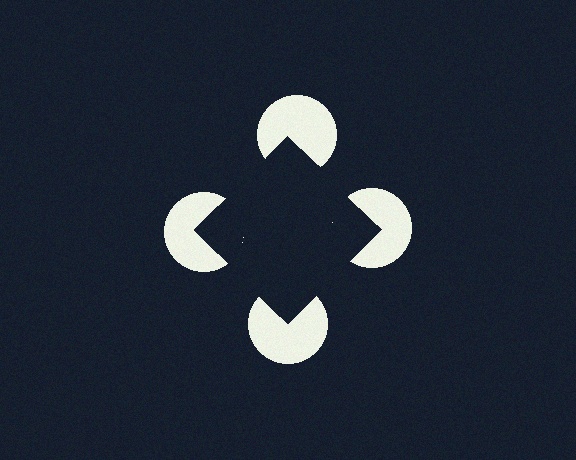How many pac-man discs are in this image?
There are 4 — one at each vertex of the illusory square.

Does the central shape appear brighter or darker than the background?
It typically appears slightly darker than the background, even though no actual brightness change is drawn.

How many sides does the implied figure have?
4 sides.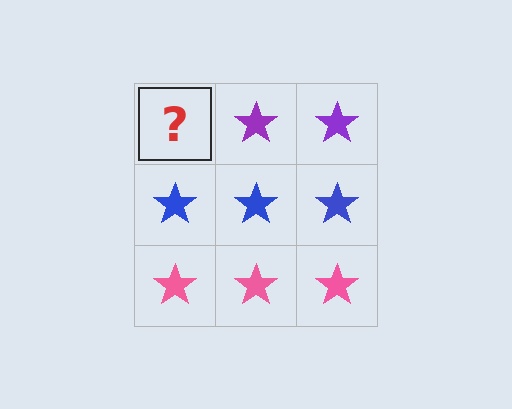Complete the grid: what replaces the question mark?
The question mark should be replaced with a purple star.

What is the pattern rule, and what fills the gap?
The rule is that each row has a consistent color. The gap should be filled with a purple star.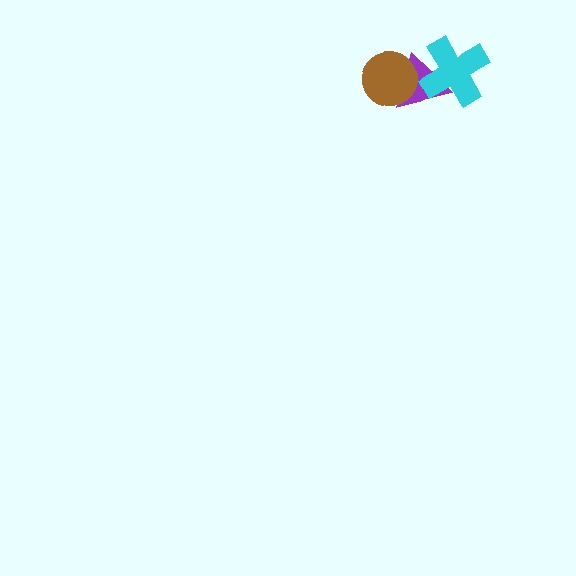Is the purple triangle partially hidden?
Yes, it is partially covered by another shape.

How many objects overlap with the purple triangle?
2 objects overlap with the purple triangle.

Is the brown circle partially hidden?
No, no other shape covers it.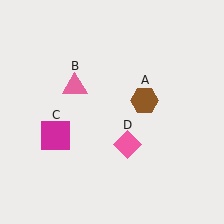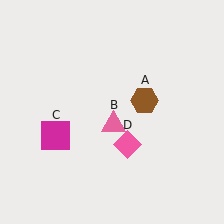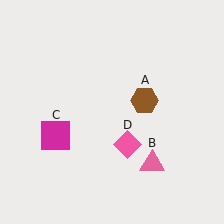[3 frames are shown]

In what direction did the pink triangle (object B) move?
The pink triangle (object B) moved down and to the right.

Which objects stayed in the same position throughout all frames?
Brown hexagon (object A) and magenta square (object C) and pink diamond (object D) remained stationary.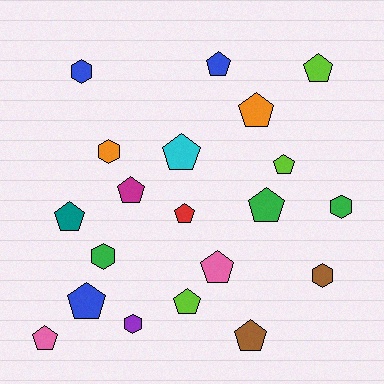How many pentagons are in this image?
There are 14 pentagons.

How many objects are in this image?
There are 20 objects.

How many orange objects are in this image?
There are 2 orange objects.